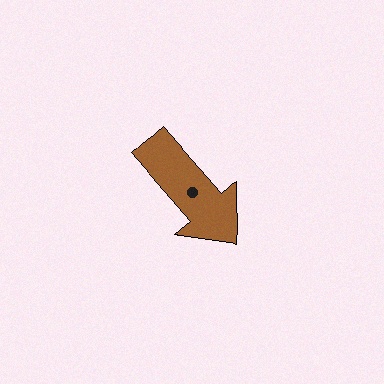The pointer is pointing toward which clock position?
Roughly 5 o'clock.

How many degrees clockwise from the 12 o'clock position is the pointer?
Approximately 139 degrees.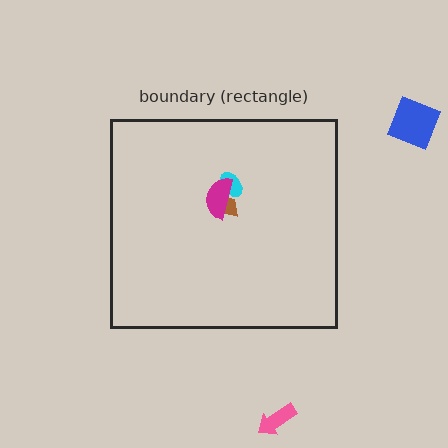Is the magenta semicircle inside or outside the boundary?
Inside.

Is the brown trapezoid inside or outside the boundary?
Inside.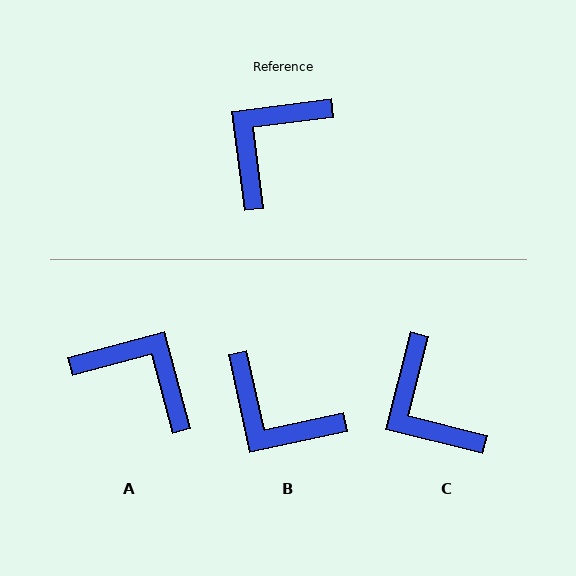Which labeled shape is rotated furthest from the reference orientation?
B, about 95 degrees away.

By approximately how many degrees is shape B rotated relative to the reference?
Approximately 95 degrees counter-clockwise.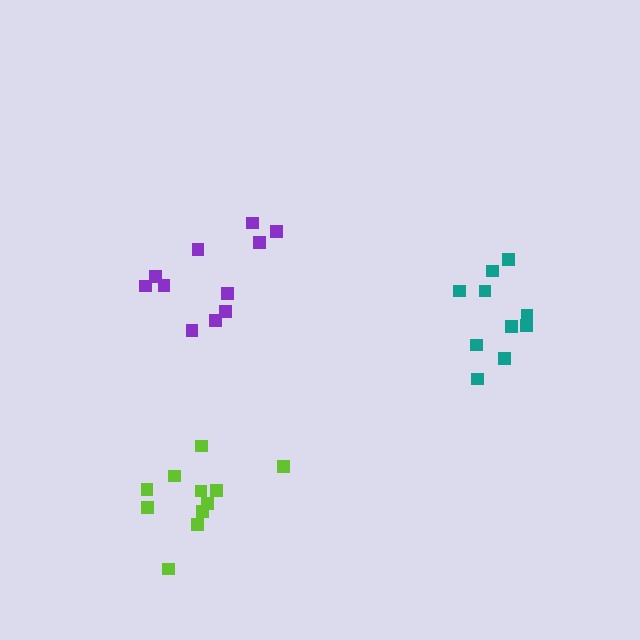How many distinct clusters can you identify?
There are 3 distinct clusters.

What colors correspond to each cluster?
The clusters are colored: purple, teal, lime.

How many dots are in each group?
Group 1: 11 dots, Group 2: 10 dots, Group 3: 11 dots (32 total).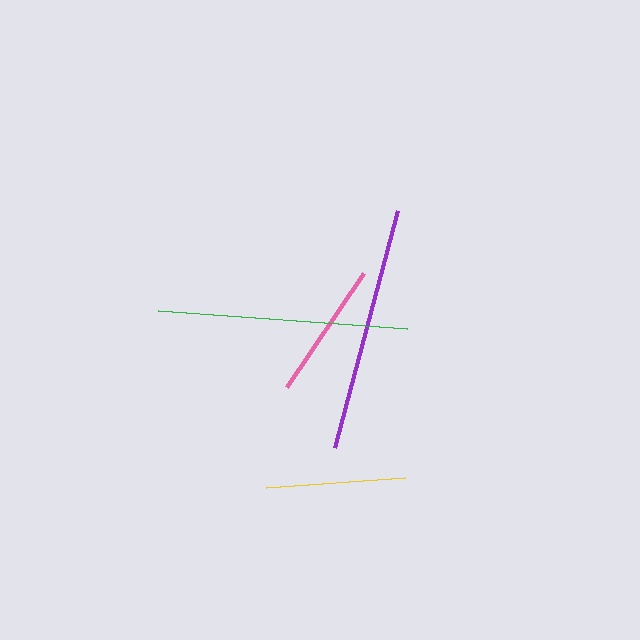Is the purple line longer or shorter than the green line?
The green line is longer than the purple line.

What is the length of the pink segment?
The pink segment is approximately 137 pixels long.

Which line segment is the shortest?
The pink line is the shortest at approximately 137 pixels.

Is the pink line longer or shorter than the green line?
The green line is longer than the pink line.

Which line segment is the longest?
The green line is the longest at approximately 250 pixels.